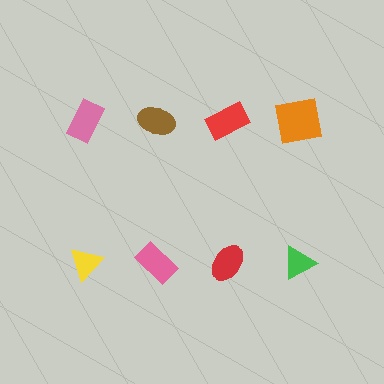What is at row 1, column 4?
An orange square.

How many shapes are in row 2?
4 shapes.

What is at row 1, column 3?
A red rectangle.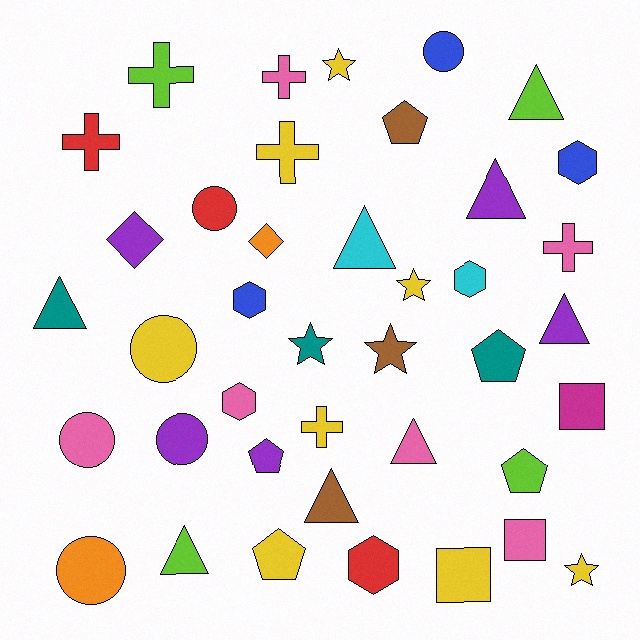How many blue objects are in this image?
There are 3 blue objects.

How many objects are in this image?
There are 40 objects.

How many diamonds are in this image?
There are 2 diamonds.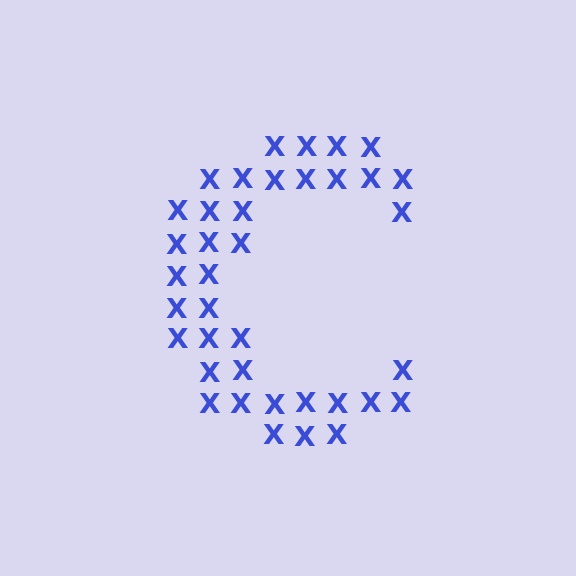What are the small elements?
The small elements are letter X's.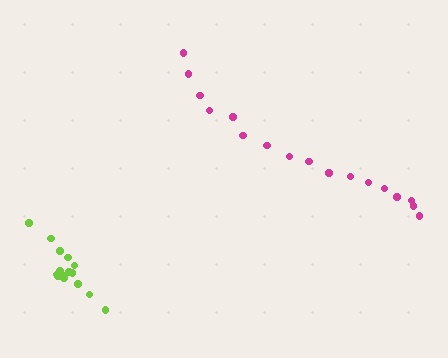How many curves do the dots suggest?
There are 2 distinct paths.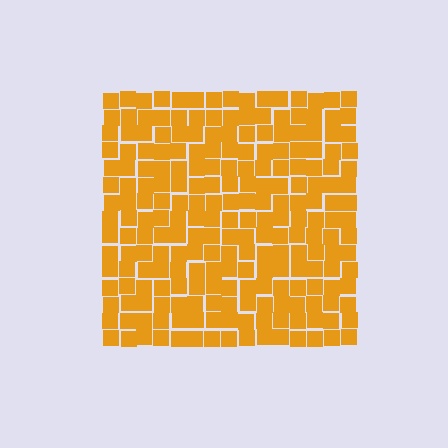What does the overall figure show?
The overall figure shows a square.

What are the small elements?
The small elements are squares.